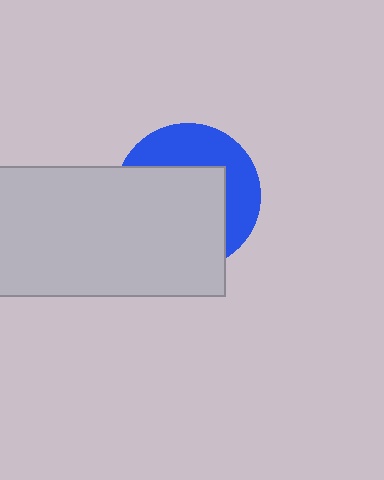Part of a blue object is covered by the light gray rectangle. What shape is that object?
It is a circle.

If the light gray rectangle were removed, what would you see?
You would see the complete blue circle.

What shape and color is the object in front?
The object in front is a light gray rectangle.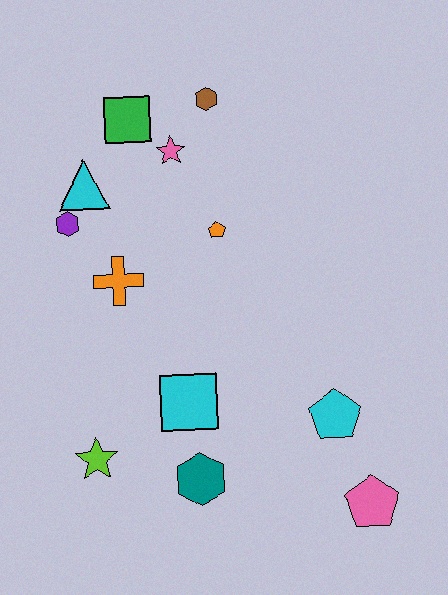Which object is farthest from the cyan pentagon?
The green square is farthest from the cyan pentagon.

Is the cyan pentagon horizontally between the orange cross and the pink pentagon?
Yes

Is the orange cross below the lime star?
No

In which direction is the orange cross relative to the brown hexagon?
The orange cross is below the brown hexagon.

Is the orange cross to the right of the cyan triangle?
Yes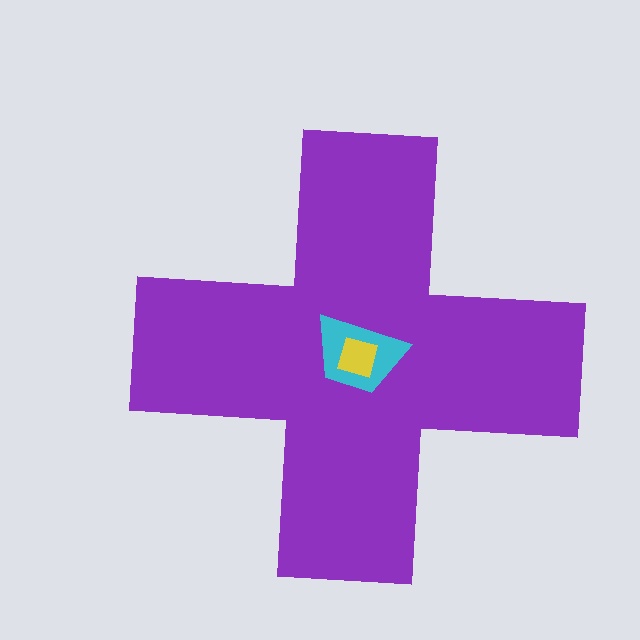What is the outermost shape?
The purple cross.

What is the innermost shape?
The yellow square.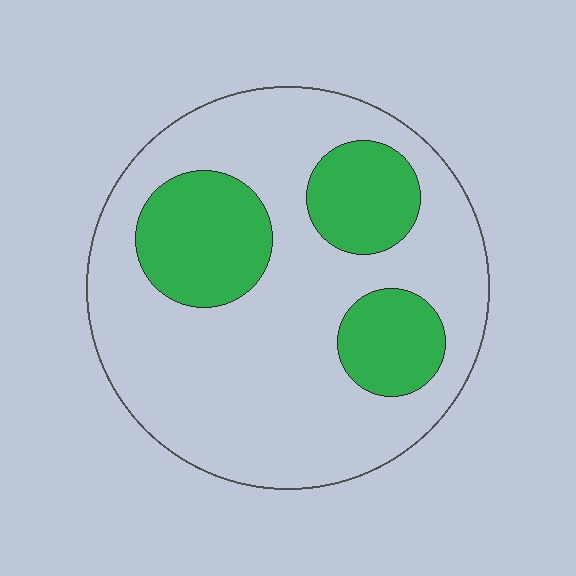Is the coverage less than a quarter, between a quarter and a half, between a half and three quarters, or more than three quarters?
Between a quarter and a half.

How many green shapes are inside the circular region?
3.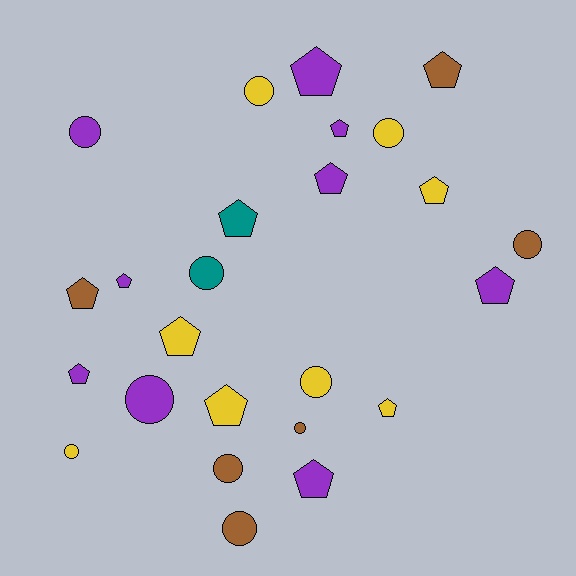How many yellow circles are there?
There are 4 yellow circles.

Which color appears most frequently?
Purple, with 9 objects.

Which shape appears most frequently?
Pentagon, with 14 objects.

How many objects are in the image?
There are 25 objects.